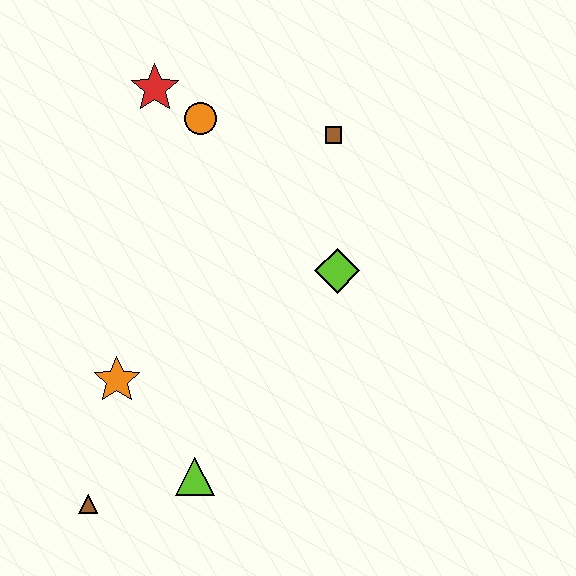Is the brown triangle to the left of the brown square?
Yes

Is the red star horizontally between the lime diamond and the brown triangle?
Yes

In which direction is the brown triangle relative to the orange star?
The brown triangle is below the orange star.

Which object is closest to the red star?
The orange circle is closest to the red star.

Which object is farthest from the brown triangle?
The brown square is farthest from the brown triangle.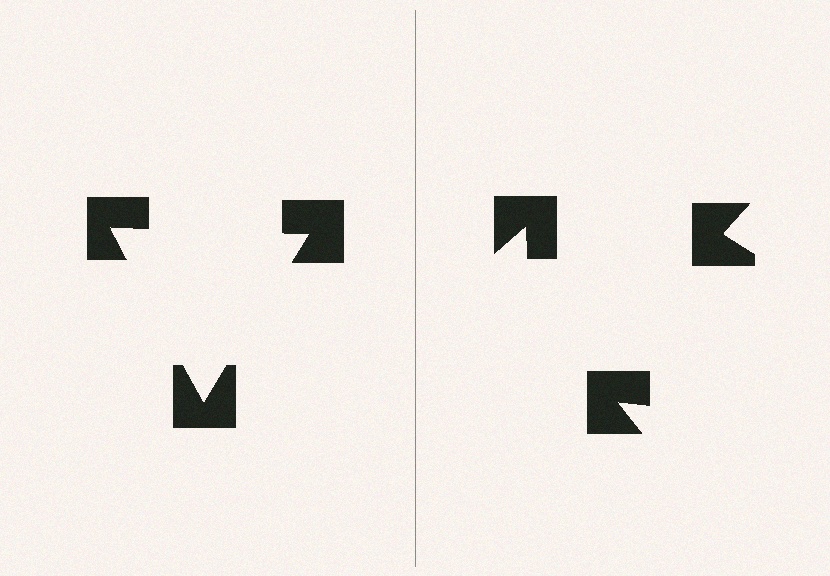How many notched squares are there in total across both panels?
6 — 3 on each side.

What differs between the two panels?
The notched squares are positioned identically on both sides; only the wedge orientations differ. On the left they align to a triangle; on the right they are misaligned.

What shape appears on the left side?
An illusory triangle.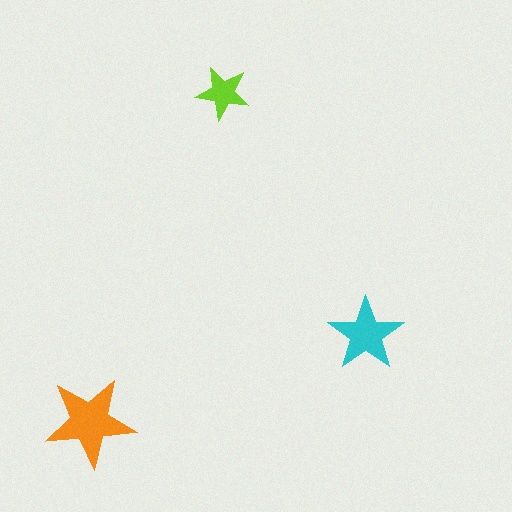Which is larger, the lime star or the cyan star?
The cyan one.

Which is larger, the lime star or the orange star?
The orange one.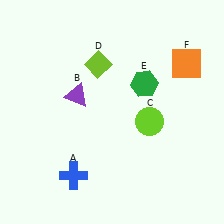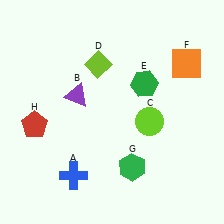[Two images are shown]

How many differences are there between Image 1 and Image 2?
There are 2 differences between the two images.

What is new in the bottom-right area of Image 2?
A green hexagon (G) was added in the bottom-right area of Image 2.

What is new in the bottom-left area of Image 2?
A red pentagon (H) was added in the bottom-left area of Image 2.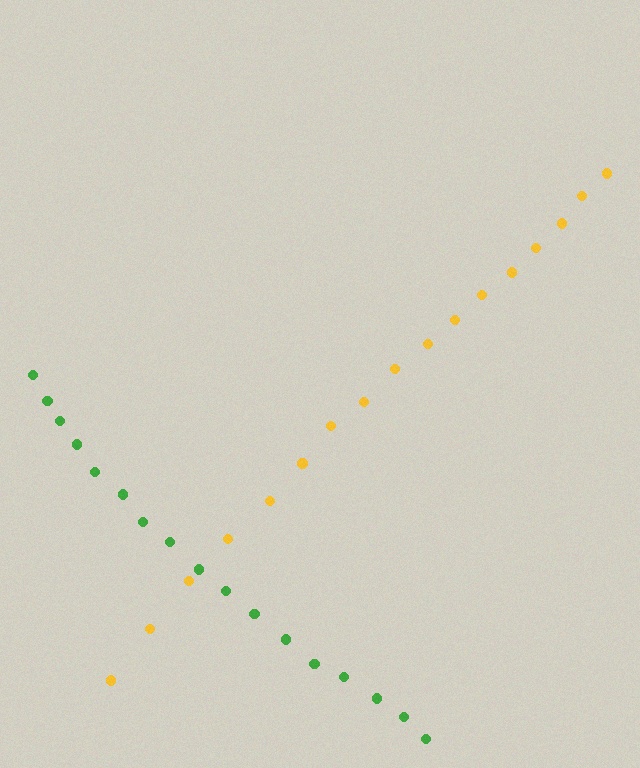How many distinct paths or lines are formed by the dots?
There are 2 distinct paths.